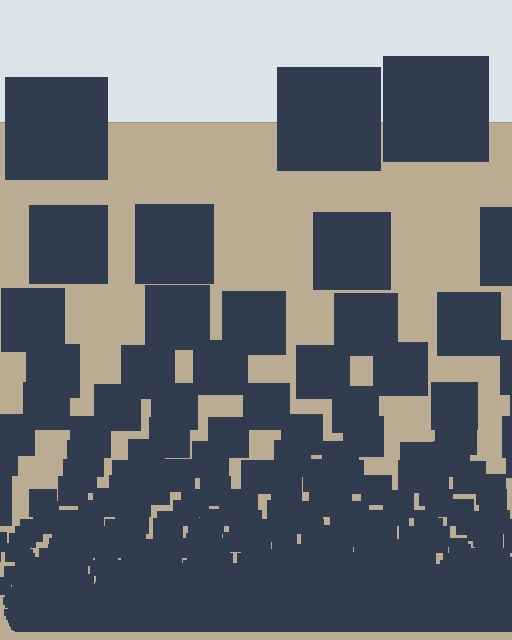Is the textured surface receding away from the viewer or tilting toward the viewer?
The surface appears to tilt toward the viewer. Texture elements get larger and sparser toward the top.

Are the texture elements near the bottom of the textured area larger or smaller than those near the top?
Smaller. The gradient is inverted — elements near the bottom are smaller and denser.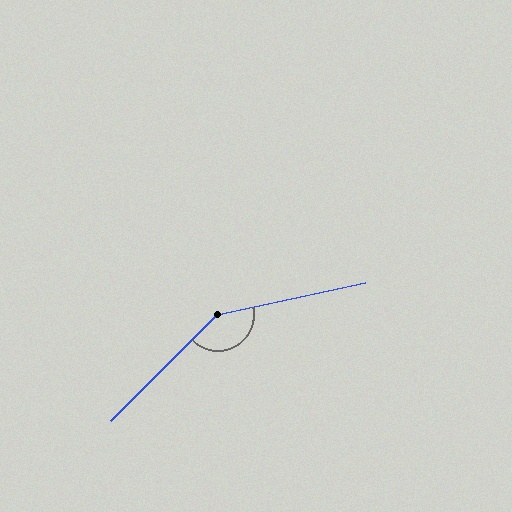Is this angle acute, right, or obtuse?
It is obtuse.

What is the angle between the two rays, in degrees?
Approximately 147 degrees.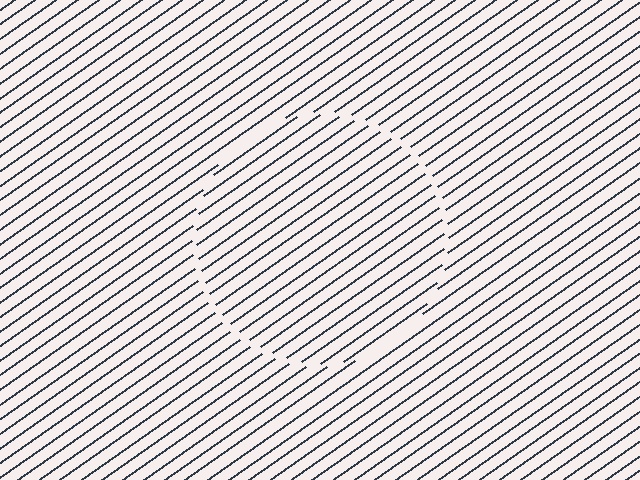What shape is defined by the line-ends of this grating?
An illusory circle. The interior of the shape contains the same grating, shifted by half a period — the contour is defined by the phase discontinuity where line-ends from the inner and outer gratings abut.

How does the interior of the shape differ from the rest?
The interior of the shape contains the same grating, shifted by half a period — the contour is defined by the phase discontinuity where line-ends from the inner and outer gratings abut.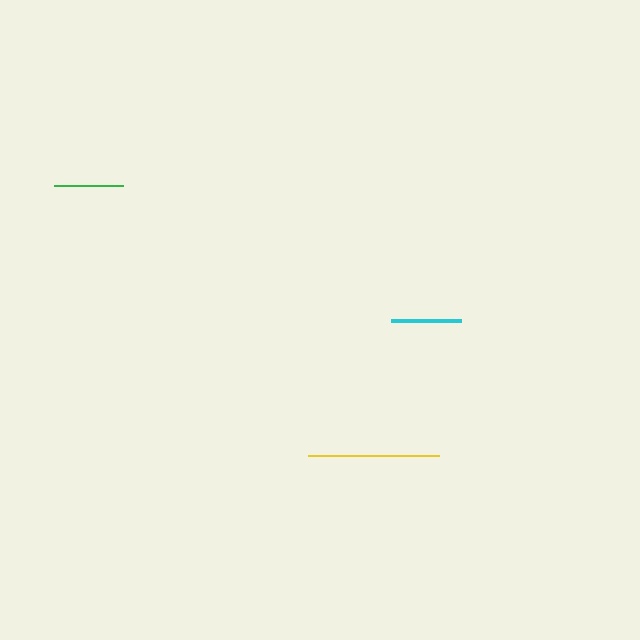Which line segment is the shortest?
The cyan line is the shortest at approximately 70 pixels.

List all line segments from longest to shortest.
From longest to shortest: yellow, green, cyan.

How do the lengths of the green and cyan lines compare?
The green and cyan lines are approximately the same length.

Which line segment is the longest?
The yellow line is the longest at approximately 131 pixels.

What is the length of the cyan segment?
The cyan segment is approximately 70 pixels long.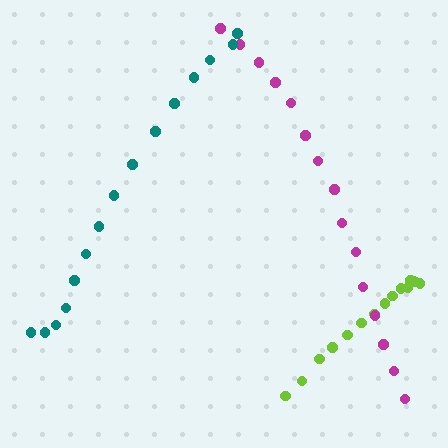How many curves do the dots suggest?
There are 3 distinct paths.